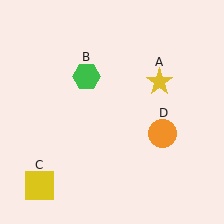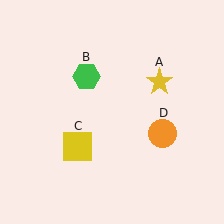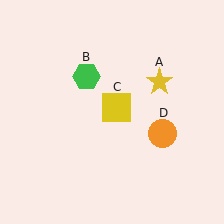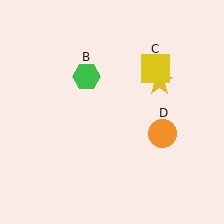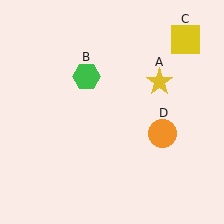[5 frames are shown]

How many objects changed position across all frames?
1 object changed position: yellow square (object C).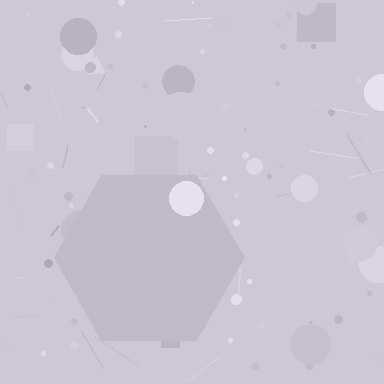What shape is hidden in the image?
A hexagon is hidden in the image.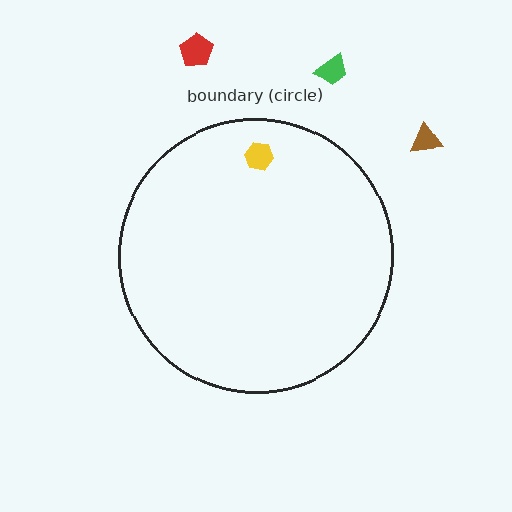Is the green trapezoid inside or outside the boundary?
Outside.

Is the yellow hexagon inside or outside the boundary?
Inside.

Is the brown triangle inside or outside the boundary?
Outside.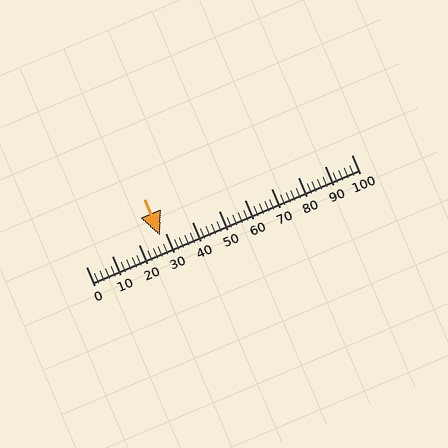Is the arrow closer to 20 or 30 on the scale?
The arrow is closer to 30.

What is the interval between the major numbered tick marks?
The major tick marks are spaced 10 units apart.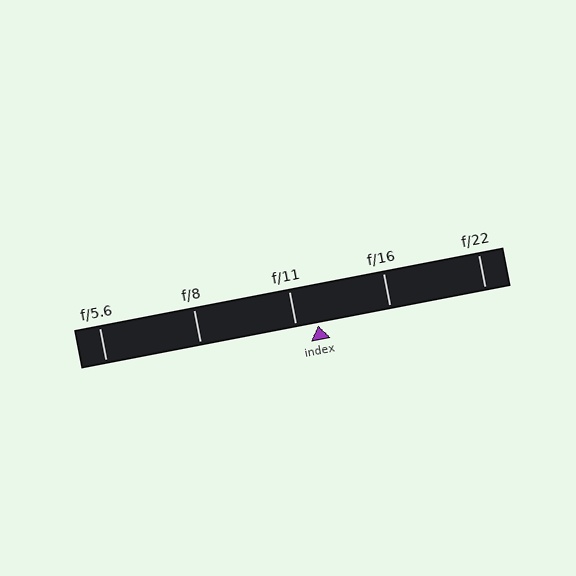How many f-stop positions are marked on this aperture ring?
There are 5 f-stop positions marked.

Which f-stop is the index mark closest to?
The index mark is closest to f/11.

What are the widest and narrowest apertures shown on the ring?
The widest aperture shown is f/5.6 and the narrowest is f/22.